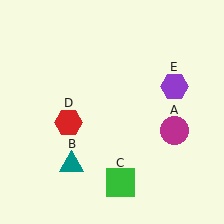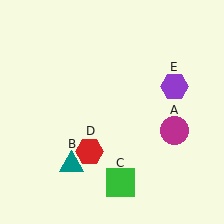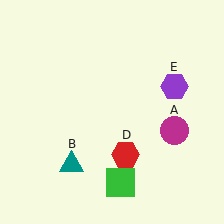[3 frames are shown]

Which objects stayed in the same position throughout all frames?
Magenta circle (object A) and teal triangle (object B) and green square (object C) and purple hexagon (object E) remained stationary.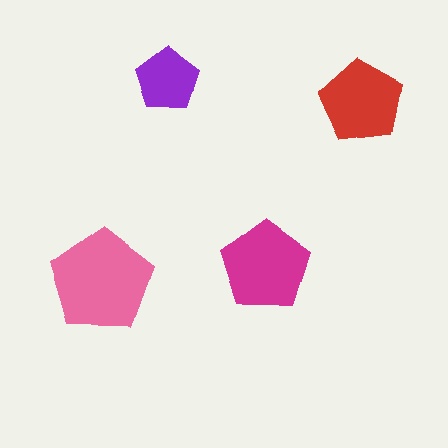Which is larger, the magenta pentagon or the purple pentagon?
The magenta one.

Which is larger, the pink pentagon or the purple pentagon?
The pink one.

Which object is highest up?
The purple pentagon is topmost.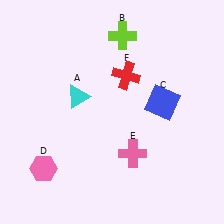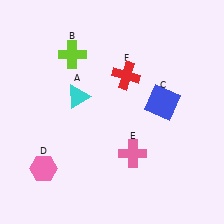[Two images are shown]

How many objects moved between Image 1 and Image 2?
1 object moved between the two images.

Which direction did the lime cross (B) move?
The lime cross (B) moved left.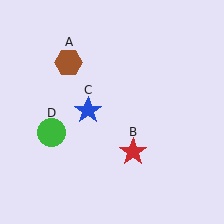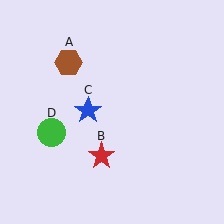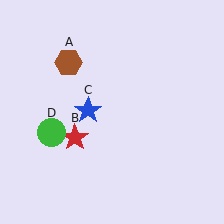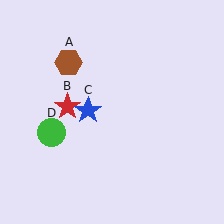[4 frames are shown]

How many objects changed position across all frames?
1 object changed position: red star (object B).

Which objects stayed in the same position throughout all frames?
Brown hexagon (object A) and blue star (object C) and green circle (object D) remained stationary.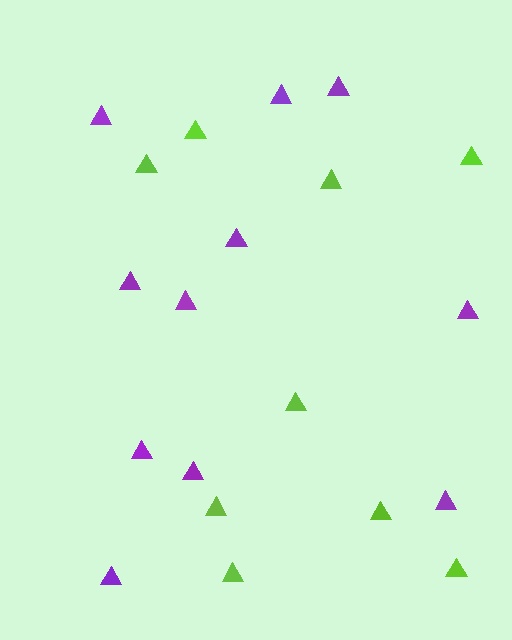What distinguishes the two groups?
There are 2 groups: one group of purple triangles (11) and one group of lime triangles (9).